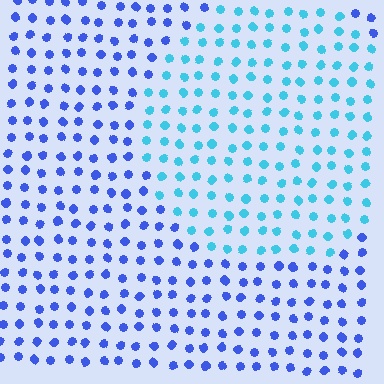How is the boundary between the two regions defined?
The boundary is defined purely by a slight shift in hue (about 40 degrees). Spacing, size, and orientation are identical on both sides.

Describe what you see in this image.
The image is filled with small blue elements in a uniform arrangement. A circle-shaped region is visible where the elements are tinted to a slightly different hue, forming a subtle color boundary.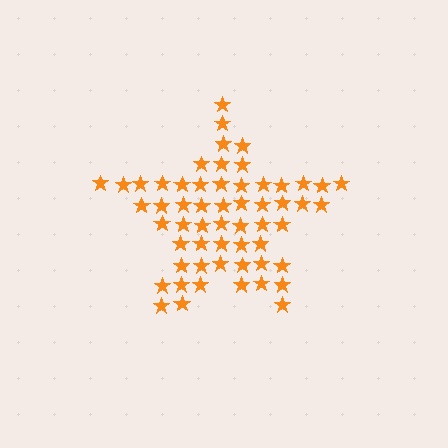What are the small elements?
The small elements are stars.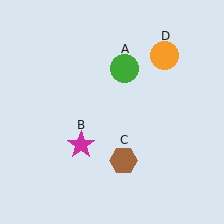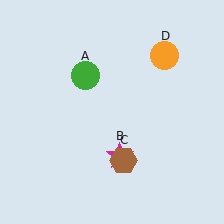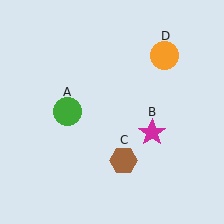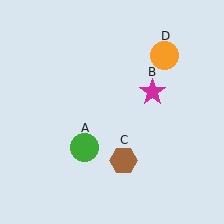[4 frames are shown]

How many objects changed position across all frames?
2 objects changed position: green circle (object A), magenta star (object B).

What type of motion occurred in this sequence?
The green circle (object A), magenta star (object B) rotated counterclockwise around the center of the scene.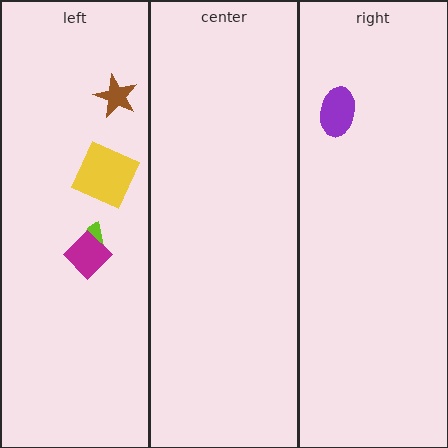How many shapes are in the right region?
1.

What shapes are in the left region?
The lime semicircle, the magenta diamond, the yellow square, the brown star.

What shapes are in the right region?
The purple ellipse.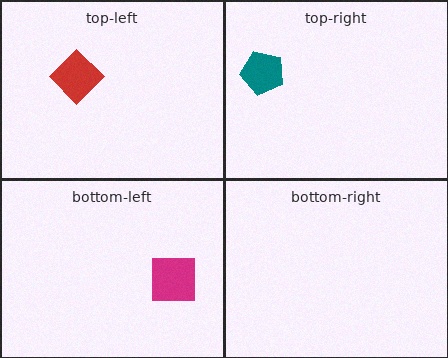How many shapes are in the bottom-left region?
1.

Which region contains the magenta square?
The bottom-left region.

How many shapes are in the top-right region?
1.